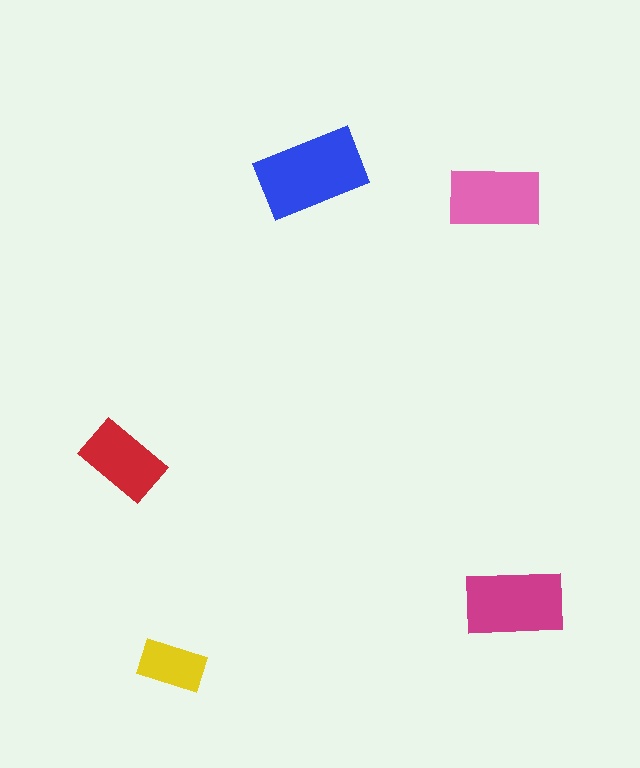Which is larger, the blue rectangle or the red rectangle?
The blue one.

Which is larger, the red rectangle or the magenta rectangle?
The magenta one.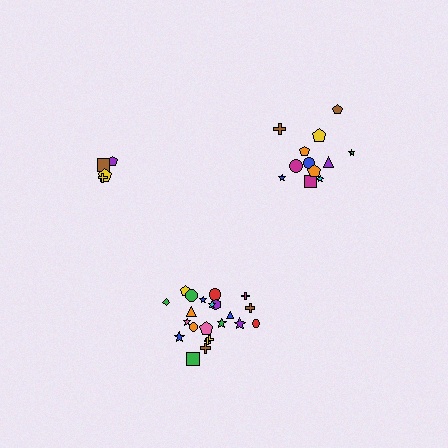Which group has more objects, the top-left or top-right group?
The top-right group.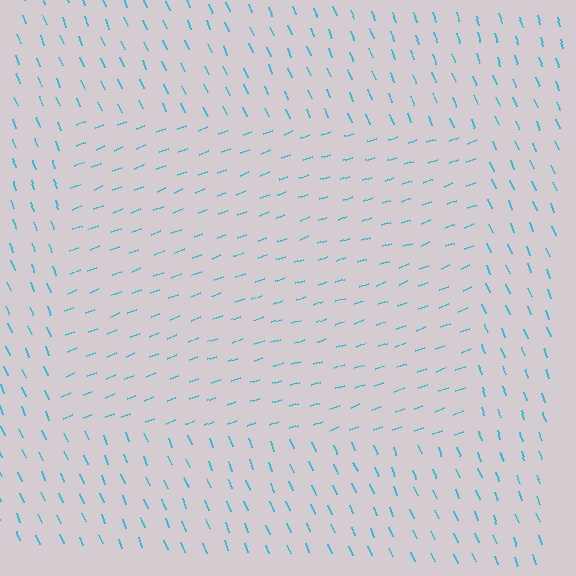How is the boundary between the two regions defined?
The boundary is defined purely by a change in line orientation (approximately 88 degrees difference). All lines are the same color and thickness.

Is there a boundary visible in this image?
Yes, there is a texture boundary formed by a change in line orientation.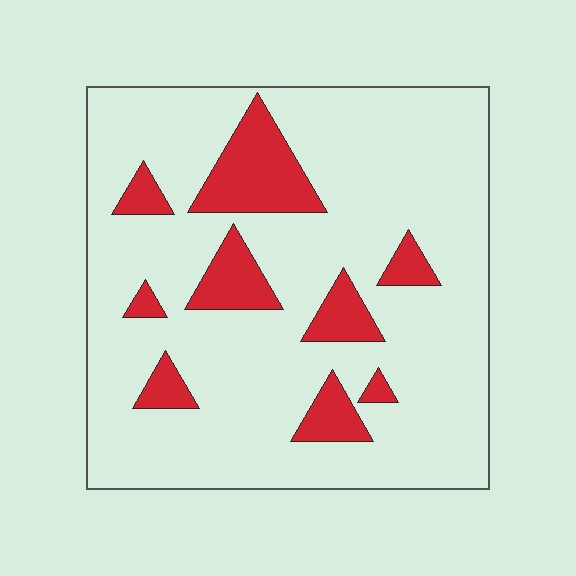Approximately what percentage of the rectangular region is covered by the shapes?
Approximately 15%.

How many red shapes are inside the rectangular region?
9.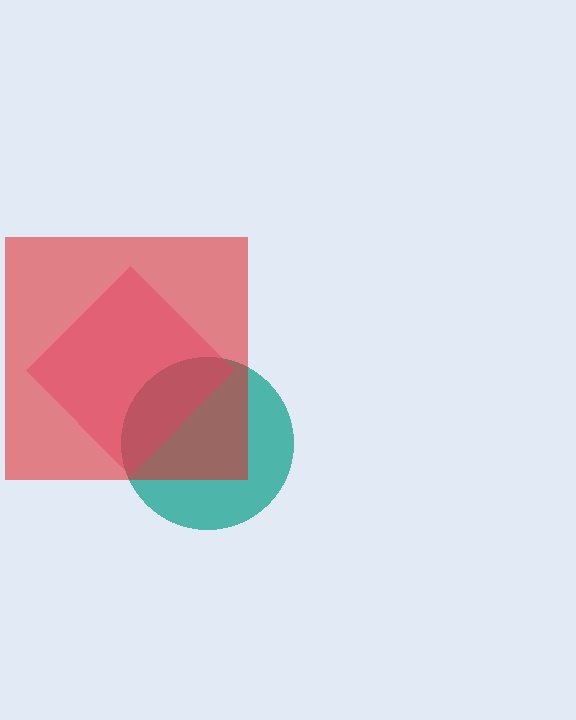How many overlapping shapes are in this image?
There are 3 overlapping shapes in the image.